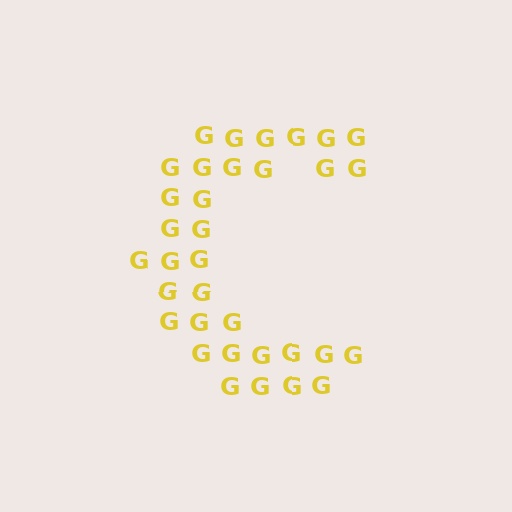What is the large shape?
The large shape is the letter C.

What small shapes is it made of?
It is made of small letter G's.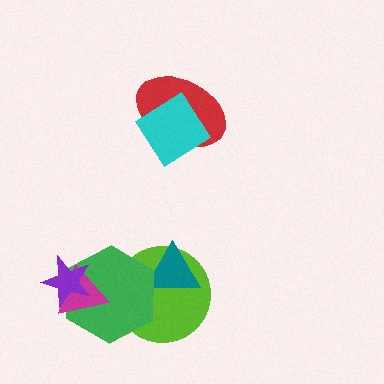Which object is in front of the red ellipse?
The cyan diamond is in front of the red ellipse.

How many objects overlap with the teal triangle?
2 objects overlap with the teal triangle.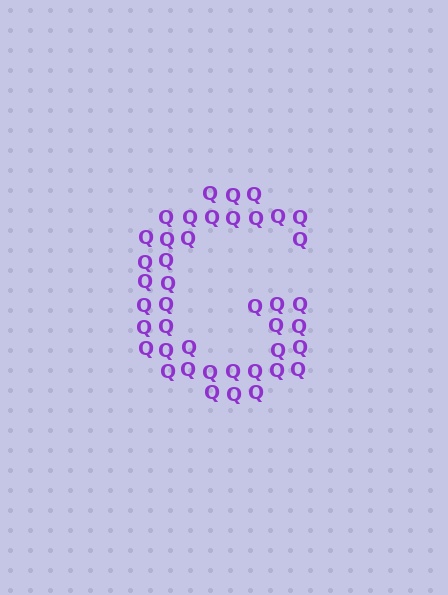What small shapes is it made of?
It is made of small letter Q's.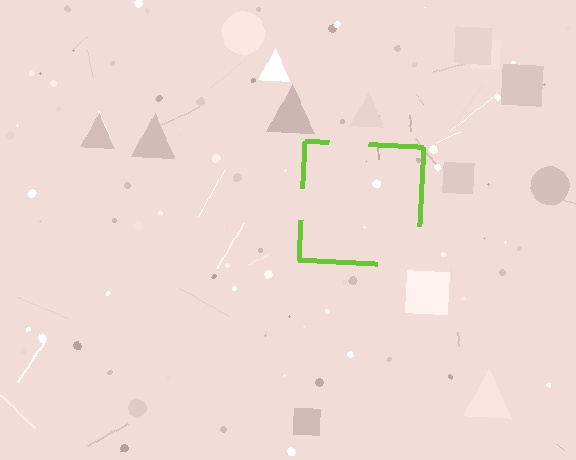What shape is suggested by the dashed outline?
The dashed outline suggests a square.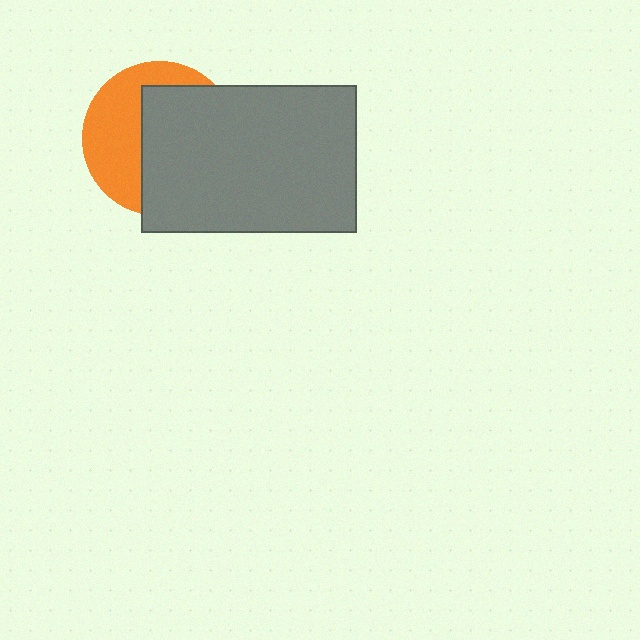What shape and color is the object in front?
The object in front is a gray rectangle.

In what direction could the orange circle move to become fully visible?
The orange circle could move left. That would shift it out from behind the gray rectangle entirely.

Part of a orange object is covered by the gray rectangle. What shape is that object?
It is a circle.